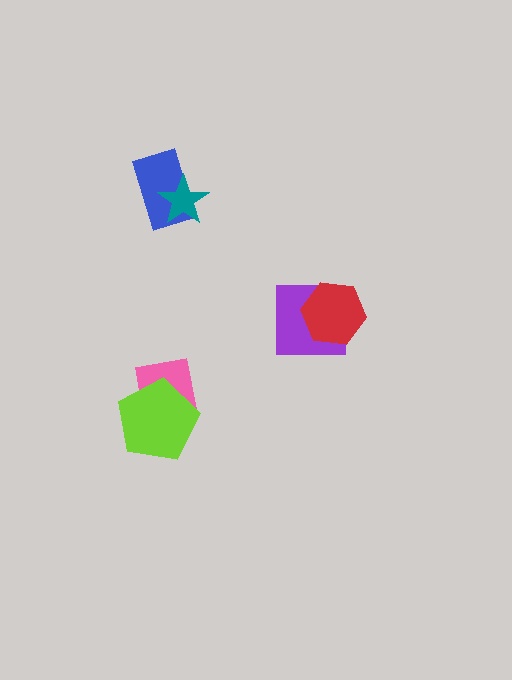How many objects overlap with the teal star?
1 object overlaps with the teal star.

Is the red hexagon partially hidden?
No, no other shape covers it.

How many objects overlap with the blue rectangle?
1 object overlaps with the blue rectangle.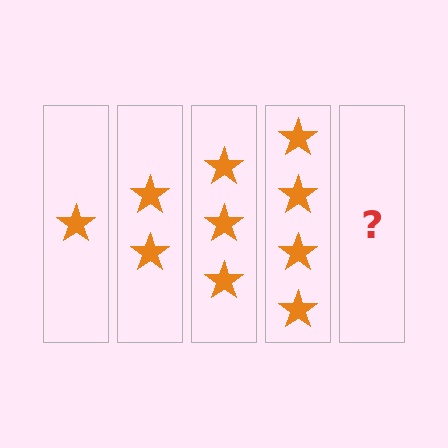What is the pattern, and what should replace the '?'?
The pattern is that each step adds one more star. The '?' should be 5 stars.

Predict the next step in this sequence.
The next step is 5 stars.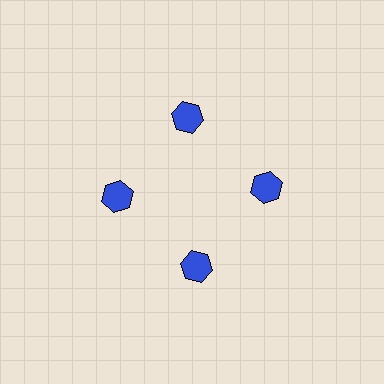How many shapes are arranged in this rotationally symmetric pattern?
There are 4 shapes, arranged in 4 groups of 1.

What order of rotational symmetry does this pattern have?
This pattern has 4-fold rotational symmetry.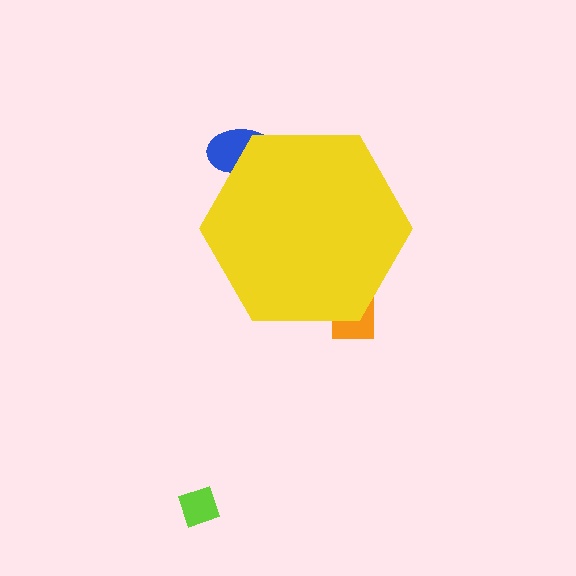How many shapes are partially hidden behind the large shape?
2 shapes are partially hidden.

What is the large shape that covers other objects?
A yellow hexagon.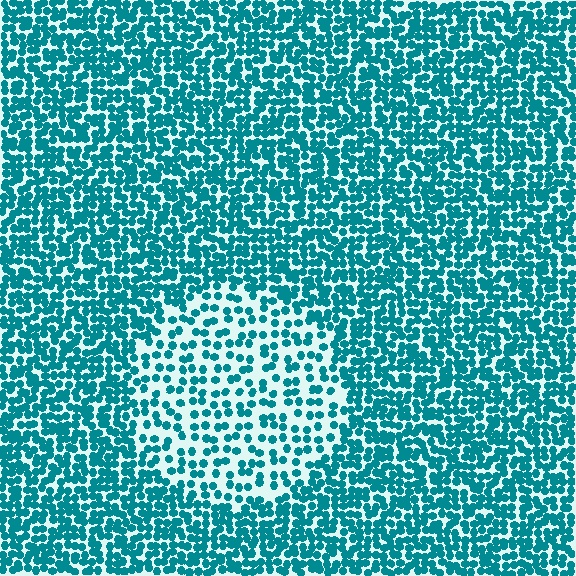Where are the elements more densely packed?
The elements are more densely packed outside the circle boundary.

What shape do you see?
I see a circle.